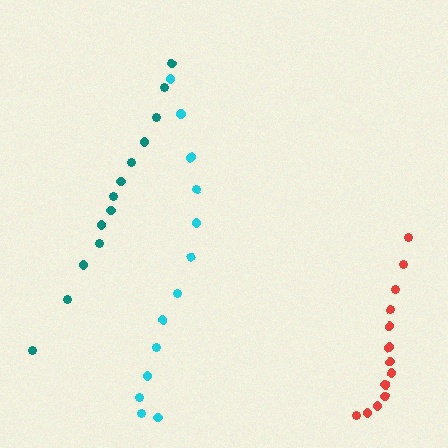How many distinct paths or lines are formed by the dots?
There are 3 distinct paths.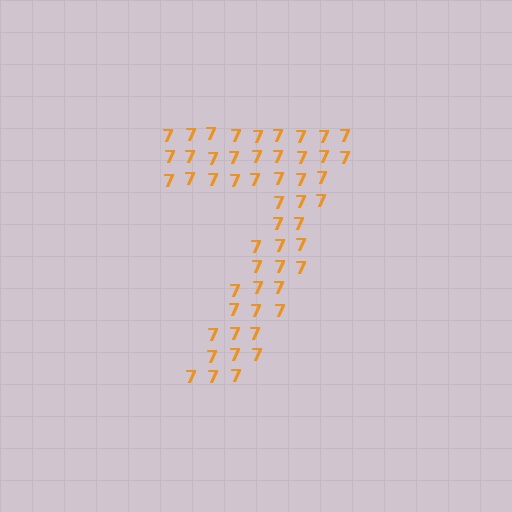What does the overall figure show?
The overall figure shows the digit 7.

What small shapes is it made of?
It is made of small digit 7's.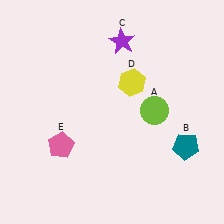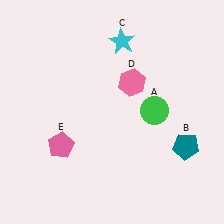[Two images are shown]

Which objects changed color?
A changed from lime to green. C changed from purple to cyan. D changed from yellow to pink.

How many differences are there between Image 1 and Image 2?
There are 3 differences between the two images.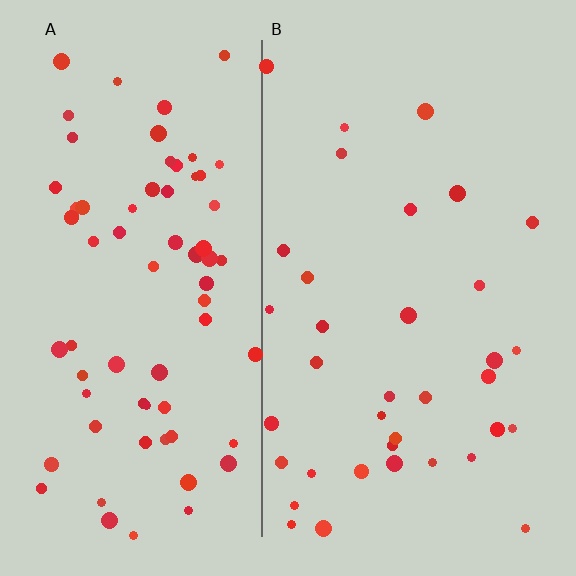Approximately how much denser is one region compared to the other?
Approximately 2.0× — region A over region B.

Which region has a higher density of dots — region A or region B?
A (the left).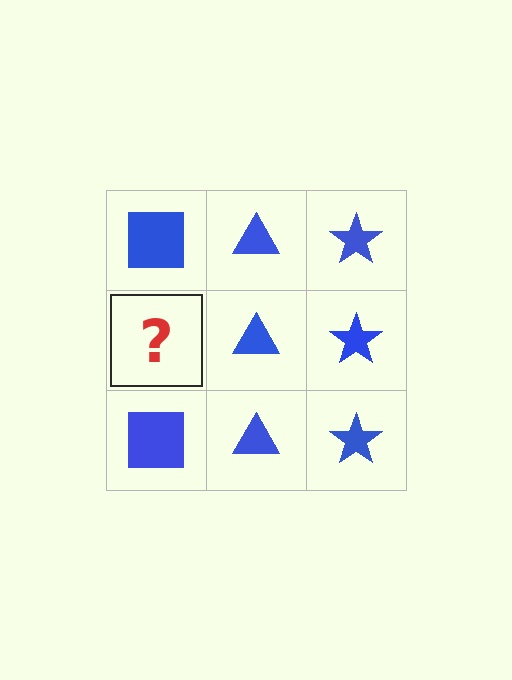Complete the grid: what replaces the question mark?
The question mark should be replaced with a blue square.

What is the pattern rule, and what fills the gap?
The rule is that each column has a consistent shape. The gap should be filled with a blue square.